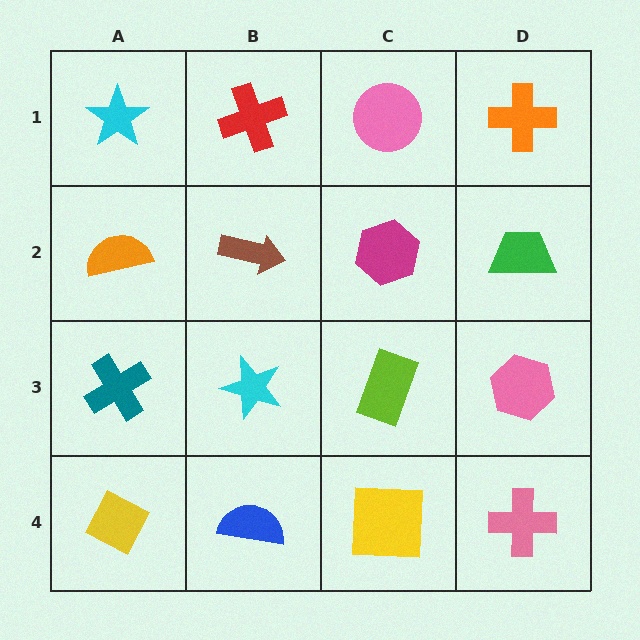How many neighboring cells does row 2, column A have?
3.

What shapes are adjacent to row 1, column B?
A brown arrow (row 2, column B), a cyan star (row 1, column A), a pink circle (row 1, column C).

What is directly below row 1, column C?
A magenta hexagon.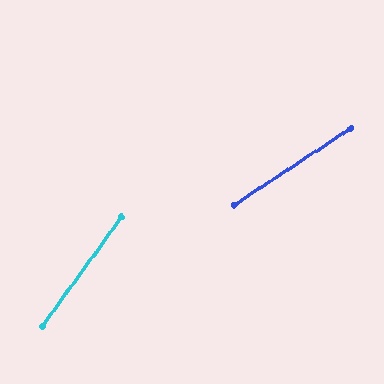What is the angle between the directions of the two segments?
Approximately 21 degrees.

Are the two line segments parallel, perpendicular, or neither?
Neither parallel nor perpendicular — they differ by about 21°.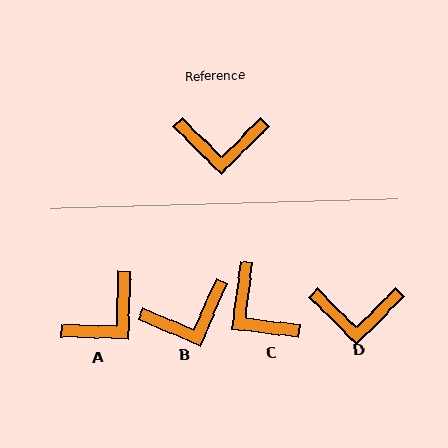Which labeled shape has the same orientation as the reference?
D.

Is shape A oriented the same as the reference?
No, it is off by about 43 degrees.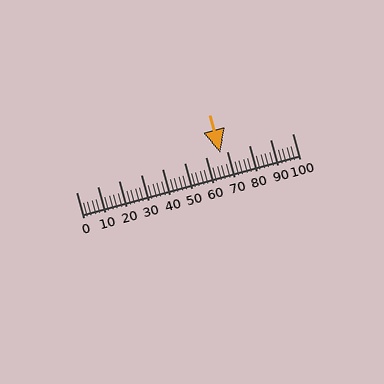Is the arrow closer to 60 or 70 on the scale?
The arrow is closer to 70.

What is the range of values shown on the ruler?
The ruler shows values from 0 to 100.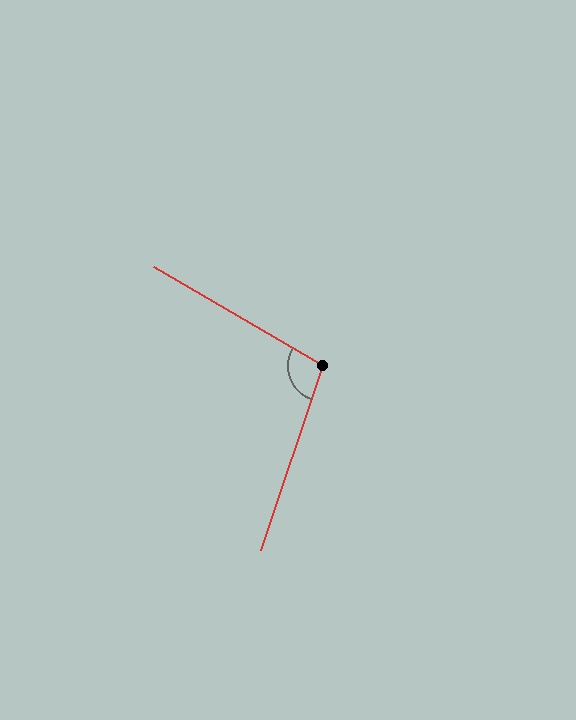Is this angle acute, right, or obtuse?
It is obtuse.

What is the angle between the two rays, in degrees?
Approximately 102 degrees.